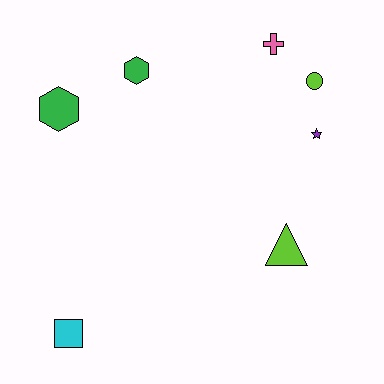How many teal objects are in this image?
There are no teal objects.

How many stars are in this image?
There is 1 star.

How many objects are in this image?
There are 7 objects.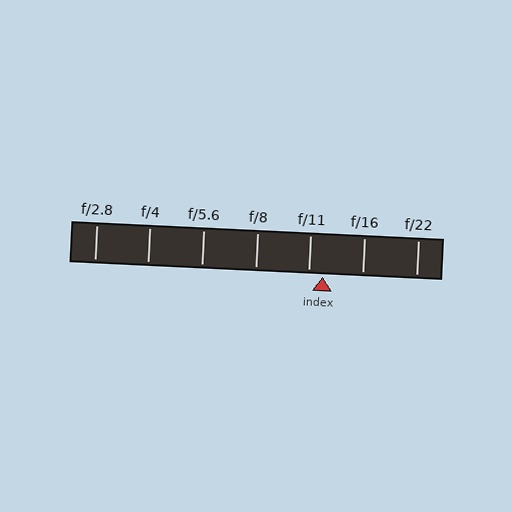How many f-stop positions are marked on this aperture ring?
There are 7 f-stop positions marked.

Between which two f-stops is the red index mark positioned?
The index mark is between f/11 and f/16.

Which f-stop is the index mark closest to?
The index mark is closest to f/11.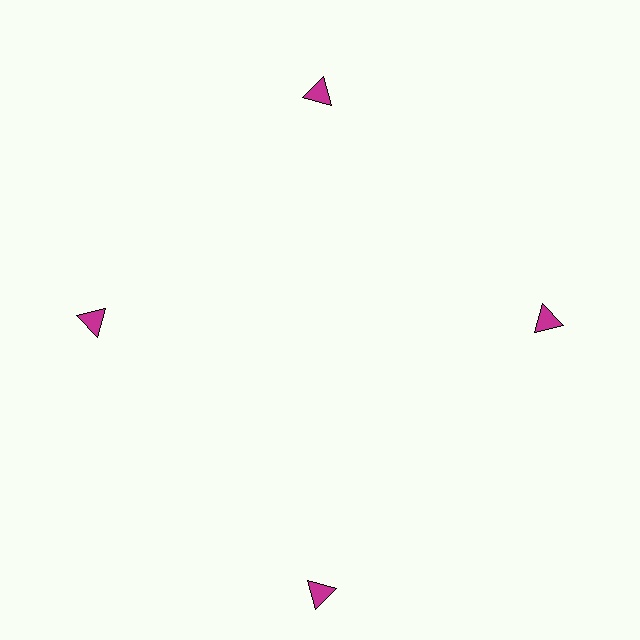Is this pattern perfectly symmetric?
No. The 4 magenta triangles are arranged in a ring, but one element near the 6 o'clock position is pushed outward from the center, breaking the 4-fold rotational symmetry.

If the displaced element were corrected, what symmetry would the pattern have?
It would have 4-fold rotational symmetry — the pattern would map onto itself every 90 degrees.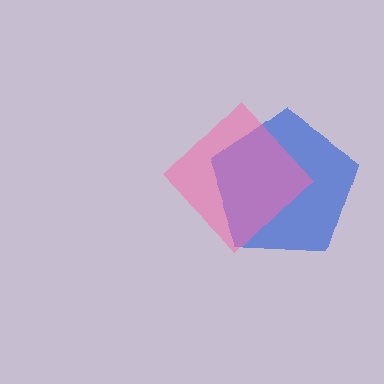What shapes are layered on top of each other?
The layered shapes are: a blue pentagon, a pink diamond.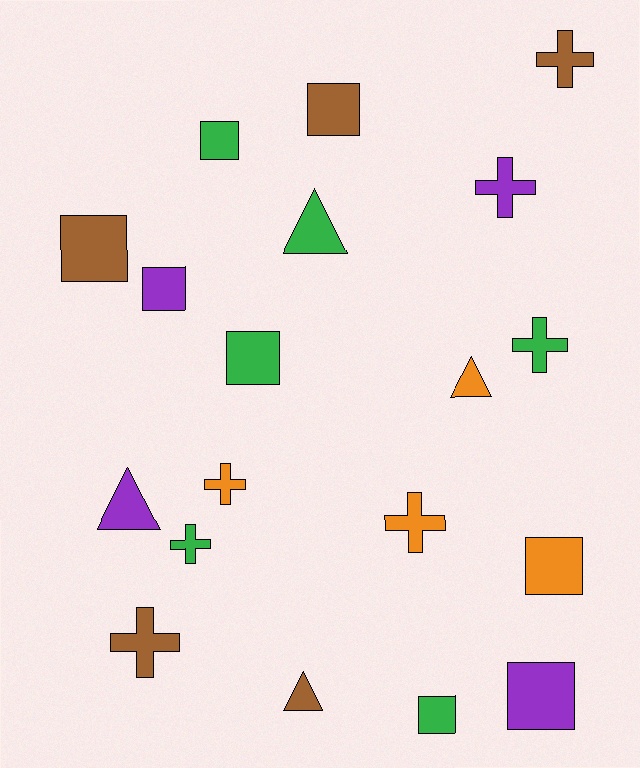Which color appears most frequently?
Green, with 6 objects.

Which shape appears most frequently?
Square, with 8 objects.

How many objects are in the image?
There are 19 objects.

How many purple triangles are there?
There is 1 purple triangle.